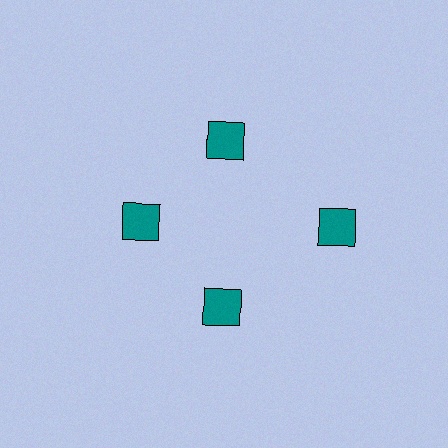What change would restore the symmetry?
The symmetry would be restored by moving it inward, back onto the ring so that all 4 squares sit at equal angles and equal distance from the center.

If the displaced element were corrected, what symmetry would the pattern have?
It would have 4-fold rotational symmetry — the pattern would map onto itself every 90 degrees.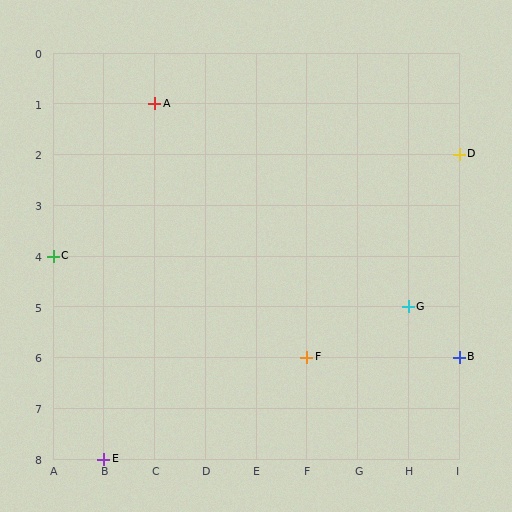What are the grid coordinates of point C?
Point C is at grid coordinates (A, 4).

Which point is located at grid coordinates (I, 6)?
Point B is at (I, 6).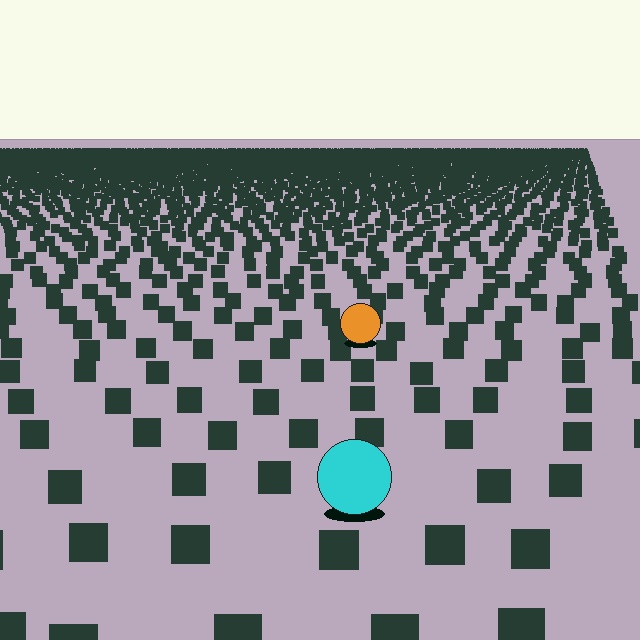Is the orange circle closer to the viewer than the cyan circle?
No. The cyan circle is closer — you can tell from the texture gradient: the ground texture is coarser near it.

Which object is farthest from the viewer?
The orange circle is farthest from the viewer. It appears smaller and the ground texture around it is denser.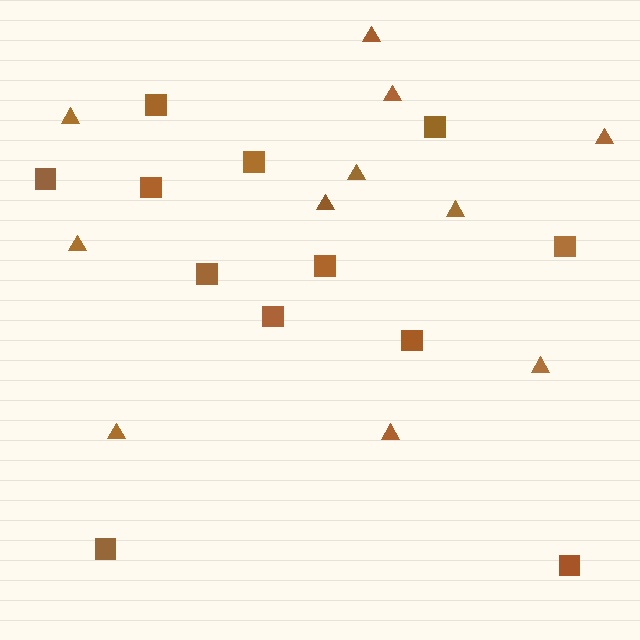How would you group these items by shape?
There are 2 groups: one group of triangles (11) and one group of squares (12).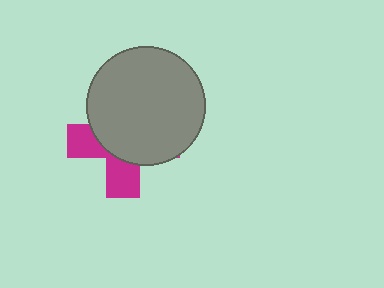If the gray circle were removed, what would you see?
You would see the complete magenta cross.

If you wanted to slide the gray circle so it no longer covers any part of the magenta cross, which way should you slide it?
Slide it toward the upper-right — that is the most direct way to separate the two shapes.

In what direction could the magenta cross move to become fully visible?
The magenta cross could move toward the lower-left. That would shift it out from behind the gray circle entirely.